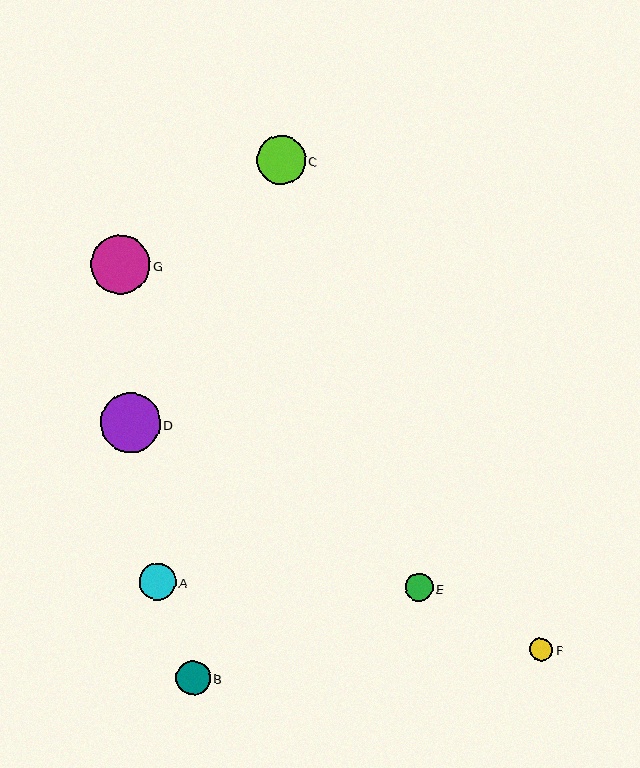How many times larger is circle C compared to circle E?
Circle C is approximately 1.7 times the size of circle E.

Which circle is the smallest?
Circle F is the smallest with a size of approximately 23 pixels.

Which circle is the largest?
Circle D is the largest with a size of approximately 60 pixels.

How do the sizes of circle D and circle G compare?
Circle D and circle G are approximately the same size.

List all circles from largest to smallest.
From largest to smallest: D, G, C, A, B, E, F.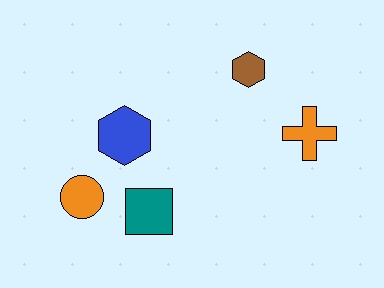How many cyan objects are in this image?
There are no cyan objects.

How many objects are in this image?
There are 5 objects.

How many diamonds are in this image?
There are no diamonds.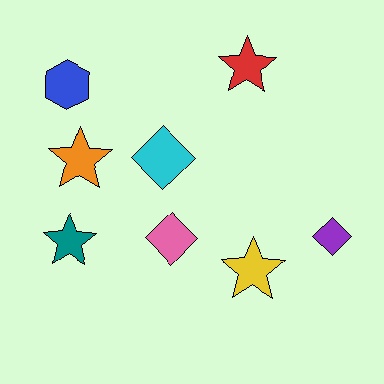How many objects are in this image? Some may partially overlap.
There are 8 objects.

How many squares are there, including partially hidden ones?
There are no squares.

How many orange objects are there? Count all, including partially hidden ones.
There is 1 orange object.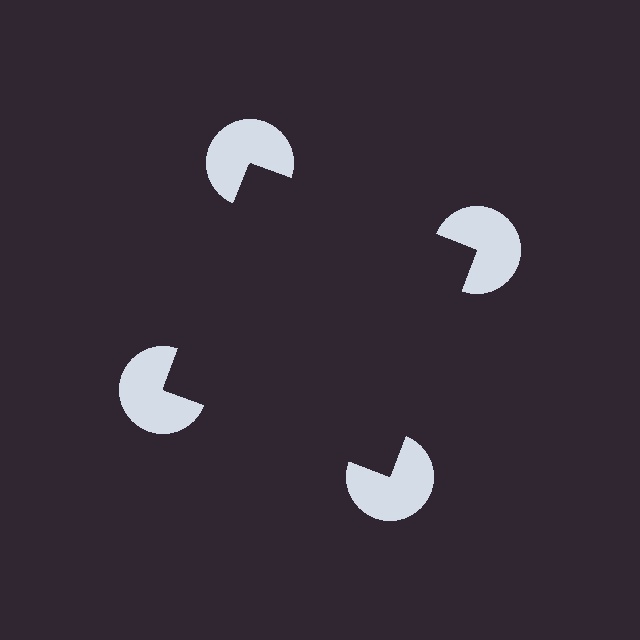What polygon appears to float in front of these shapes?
An illusory square — its edges are inferred from the aligned wedge cuts in the pac-man discs, not physically drawn.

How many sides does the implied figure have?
4 sides.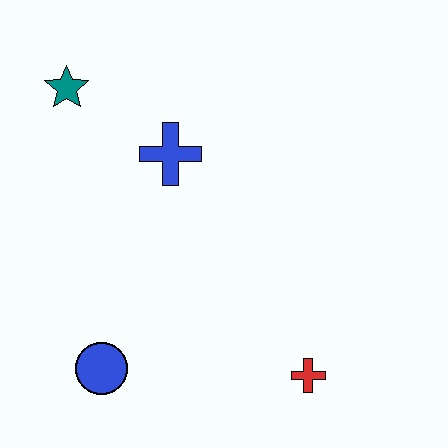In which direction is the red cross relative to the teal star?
The red cross is below the teal star.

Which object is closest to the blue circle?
The red cross is closest to the blue circle.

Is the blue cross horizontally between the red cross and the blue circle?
Yes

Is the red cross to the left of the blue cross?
No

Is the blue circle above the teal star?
No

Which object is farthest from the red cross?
The teal star is farthest from the red cross.